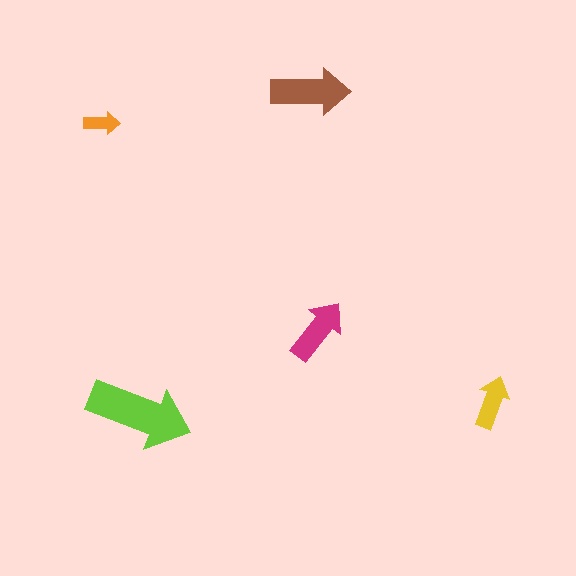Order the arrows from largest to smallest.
the lime one, the brown one, the magenta one, the yellow one, the orange one.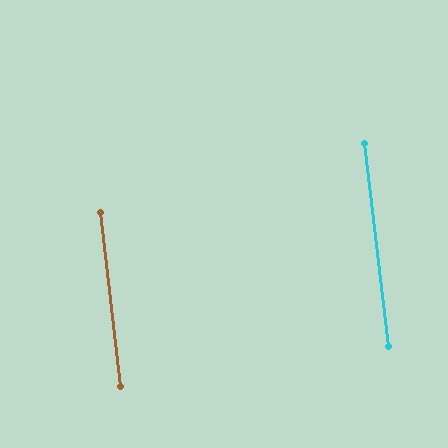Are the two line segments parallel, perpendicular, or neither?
Parallel — their directions differ by only 0.4°.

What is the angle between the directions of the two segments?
Approximately 0 degrees.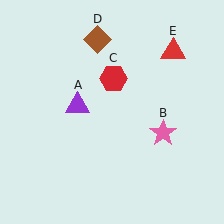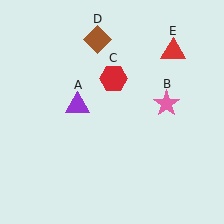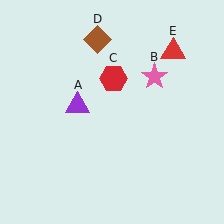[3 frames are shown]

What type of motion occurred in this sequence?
The pink star (object B) rotated counterclockwise around the center of the scene.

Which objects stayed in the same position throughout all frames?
Purple triangle (object A) and red hexagon (object C) and brown diamond (object D) and red triangle (object E) remained stationary.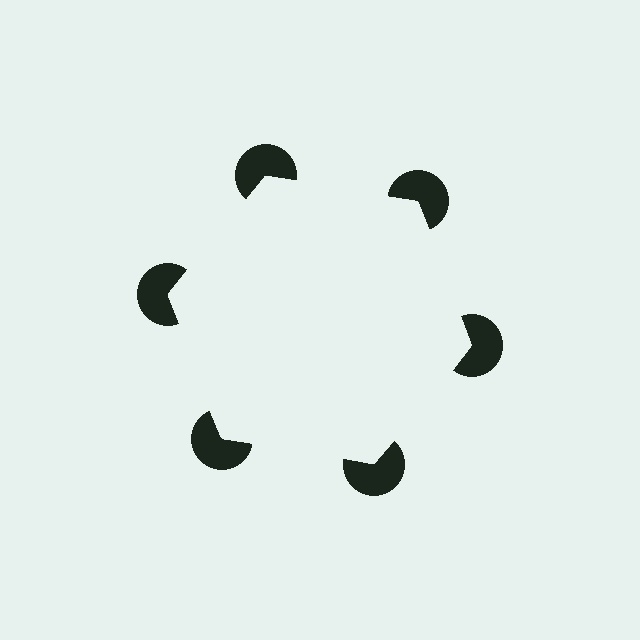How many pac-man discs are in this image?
There are 6 — one at each vertex of the illusory hexagon.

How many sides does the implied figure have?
6 sides.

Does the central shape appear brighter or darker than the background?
It typically appears slightly brighter than the background, even though no actual brightness change is drawn.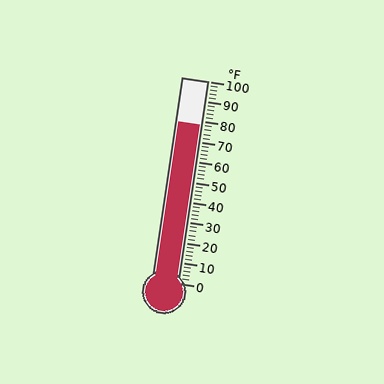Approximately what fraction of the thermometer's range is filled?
The thermometer is filled to approximately 80% of its range.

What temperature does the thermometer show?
The thermometer shows approximately 78°F.